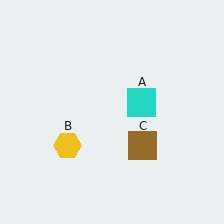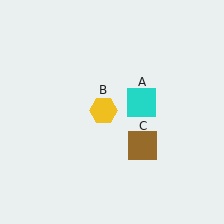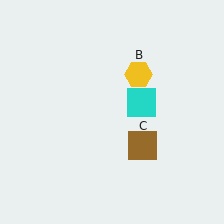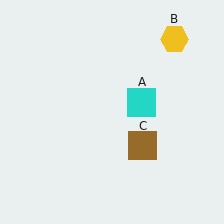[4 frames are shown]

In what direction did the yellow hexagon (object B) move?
The yellow hexagon (object B) moved up and to the right.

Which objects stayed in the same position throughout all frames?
Cyan square (object A) and brown square (object C) remained stationary.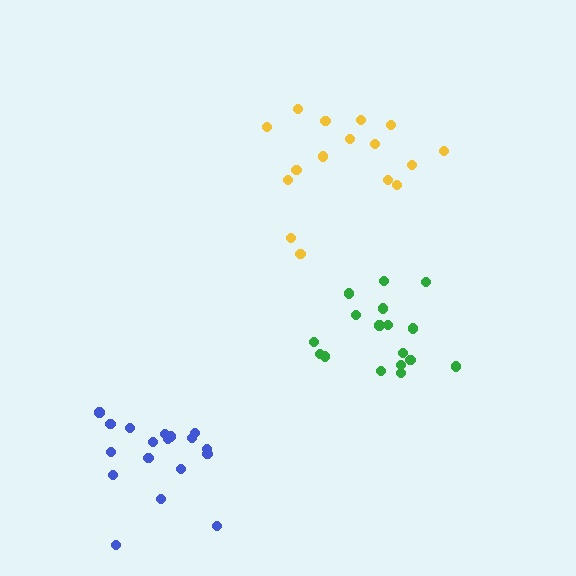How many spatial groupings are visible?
There are 3 spatial groupings.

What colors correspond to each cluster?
The clusters are colored: green, yellow, blue.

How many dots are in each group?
Group 1: 18 dots, Group 2: 16 dots, Group 3: 18 dots (52 total).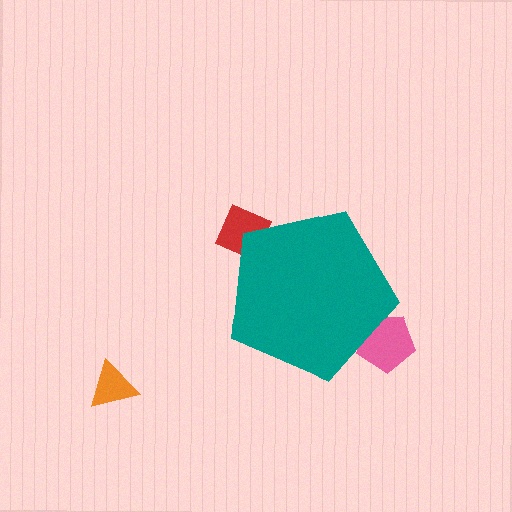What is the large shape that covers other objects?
A teal pentagon.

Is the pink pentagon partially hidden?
Yes, the pink pentagon is partially hidden behind the teal pentagon.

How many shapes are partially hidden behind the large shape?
2 shapes are partially hidden.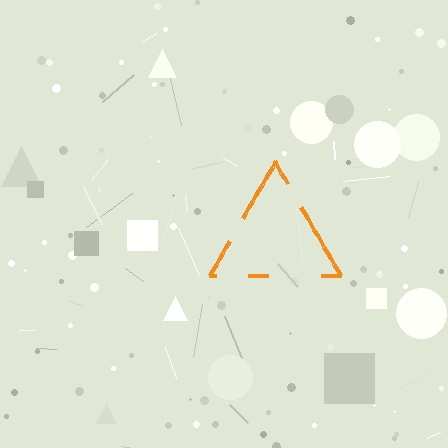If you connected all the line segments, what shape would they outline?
They would outline a triangle.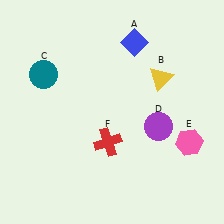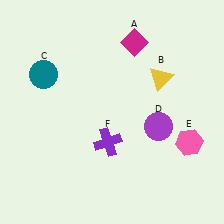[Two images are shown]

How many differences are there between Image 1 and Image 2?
There are 2 differences between the two images.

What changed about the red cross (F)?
In Image 1, F is red. In Image 2, it changed to purple.